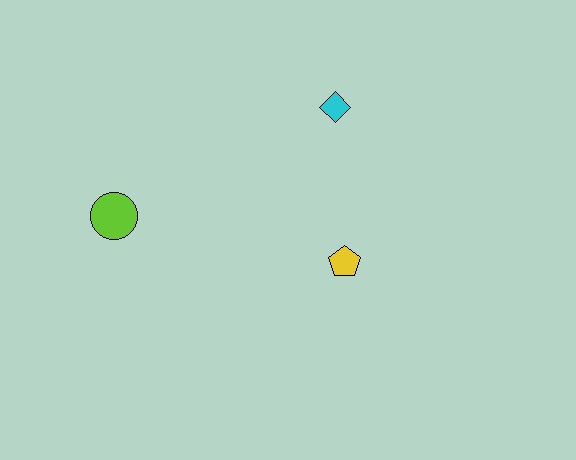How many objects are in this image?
There are 3 objects.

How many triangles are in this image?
There are no triangles.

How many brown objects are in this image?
There are no brown objects.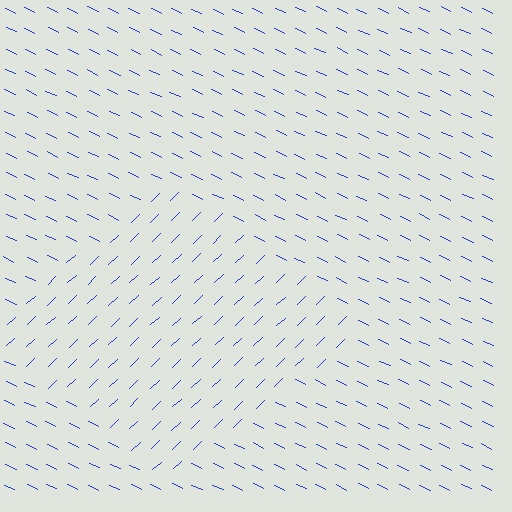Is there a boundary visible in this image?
Yes, there is a texture boundary formed by a change in line orientation.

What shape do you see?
I see a diamond.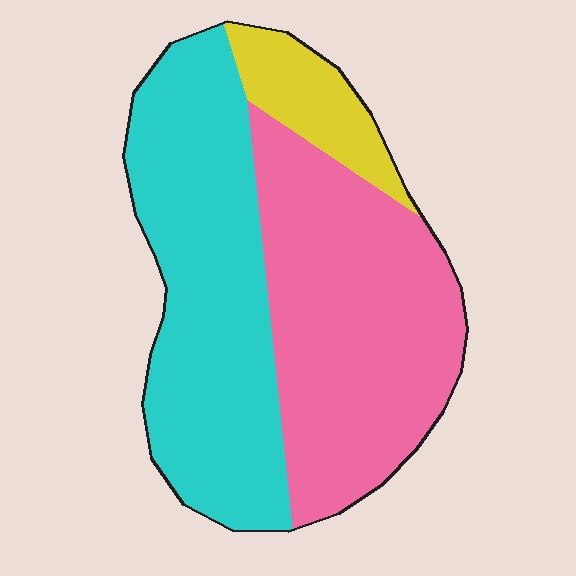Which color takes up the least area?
Yellow, at roughly 10%.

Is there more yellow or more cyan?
Cyan.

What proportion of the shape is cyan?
Cyan covers about 45% of the shape.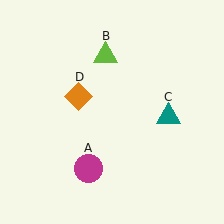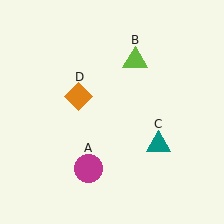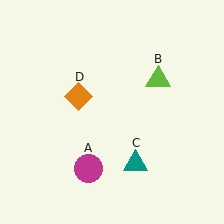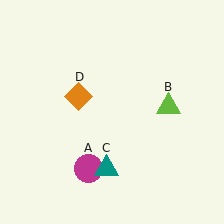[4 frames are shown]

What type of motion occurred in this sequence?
The lime triangle (object B), teal triangle (object C) rotated clockwise around the center of the scene.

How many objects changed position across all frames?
2 objects changed position: lime triangle (object B), teal triangle (object C).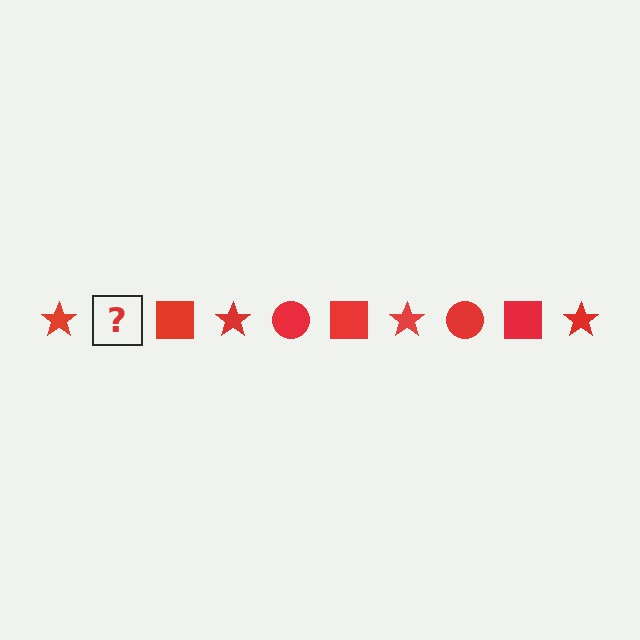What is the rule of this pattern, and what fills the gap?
The rule is that the pattern cycles through star, circle, square shapes in red. The gap should be filled with a red circle.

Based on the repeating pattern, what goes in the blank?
The blank should be a red circle.